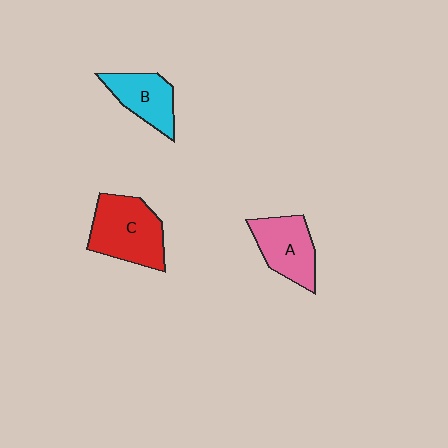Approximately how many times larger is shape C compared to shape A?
Approximately 1.3 times.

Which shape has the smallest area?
Shape B (cyan).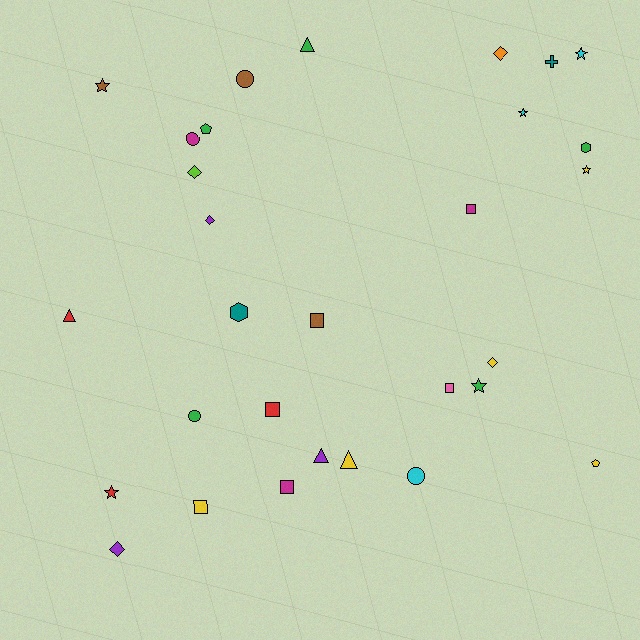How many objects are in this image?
There are 30 objects.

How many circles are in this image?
There are 4 circles.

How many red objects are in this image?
There are 3 red objects.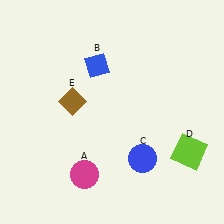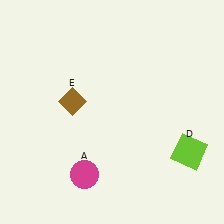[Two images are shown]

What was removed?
The blue circle (C), the blue diamond (B) were removed in Image 2.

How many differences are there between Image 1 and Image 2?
There are 2 differences between the two images.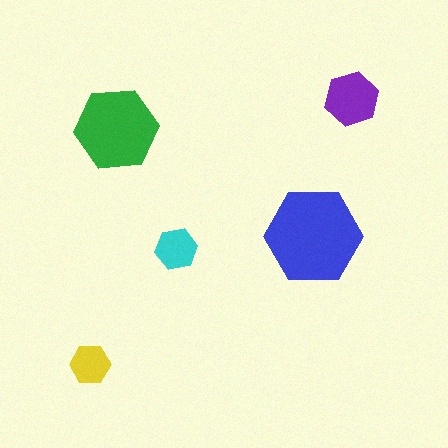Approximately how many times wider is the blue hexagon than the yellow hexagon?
About 2.5 times wider.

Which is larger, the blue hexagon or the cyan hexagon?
The blue one.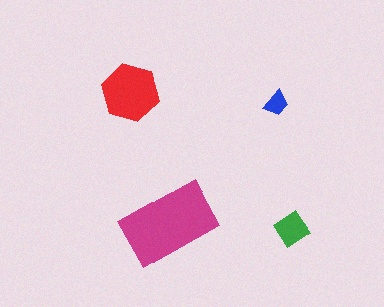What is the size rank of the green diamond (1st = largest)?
3rd.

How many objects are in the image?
There are 4 objects in the image.